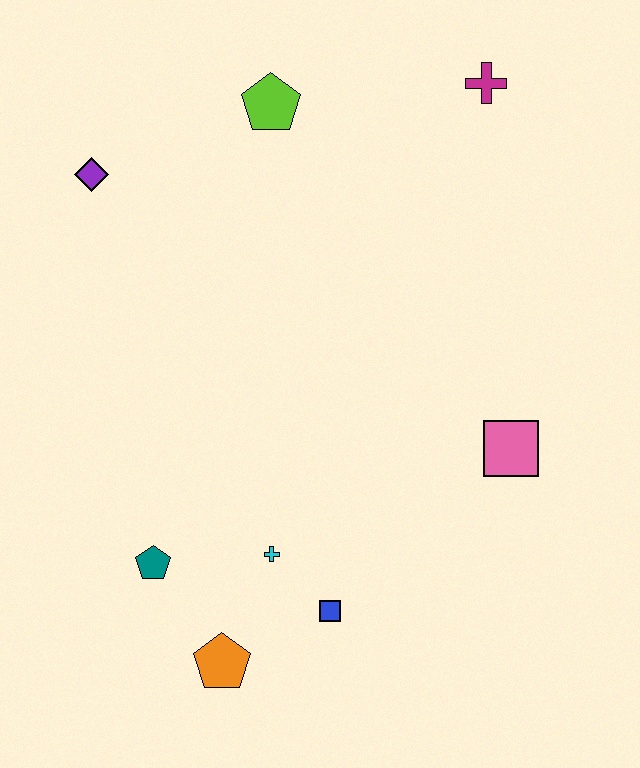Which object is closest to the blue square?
The cyan cross is closest to the blue square.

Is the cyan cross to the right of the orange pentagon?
Yes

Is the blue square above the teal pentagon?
No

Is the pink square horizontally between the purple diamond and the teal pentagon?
No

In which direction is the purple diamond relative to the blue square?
The purple diamond is above the blue square.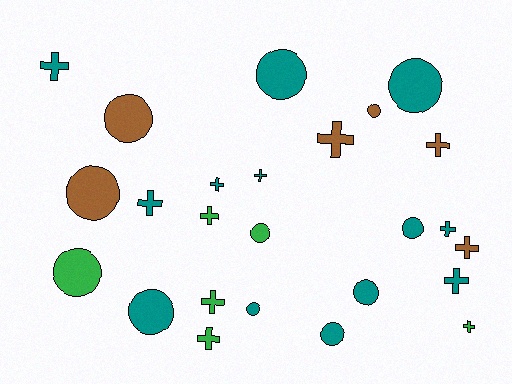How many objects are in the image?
There are 25 objects.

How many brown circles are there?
There are 3 brown circles.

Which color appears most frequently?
Teal, with 13 objects.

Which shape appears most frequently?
Cross, with 13 objects.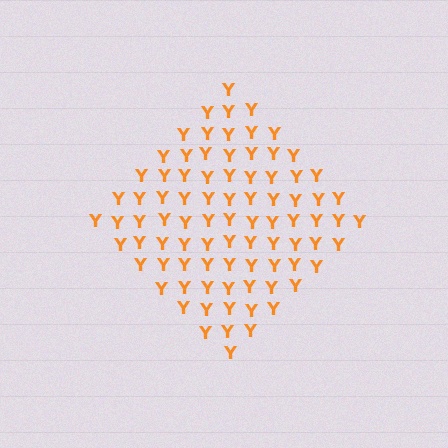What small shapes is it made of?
It is made of small letter Y's.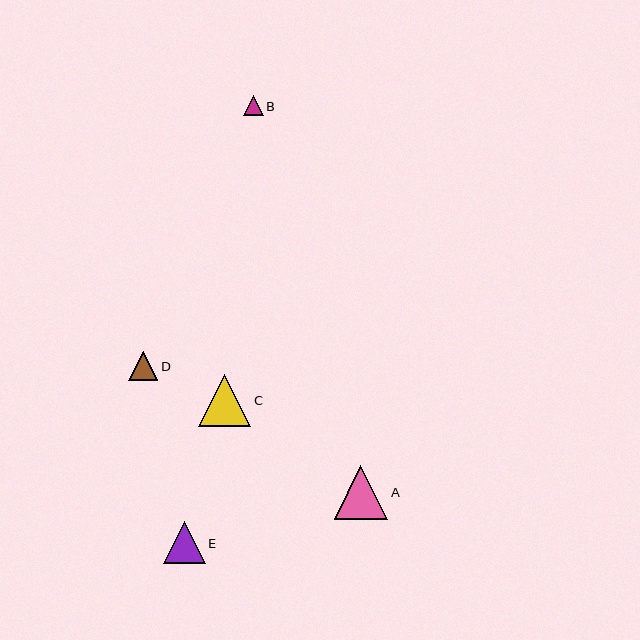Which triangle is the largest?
Triangle A is the largest with a size of approximately 54 pixels.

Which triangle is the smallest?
Triangle B is the smallest with a size of approximately 20 pixels.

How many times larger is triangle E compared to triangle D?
Triangle E is approximately 1.5 times the size of triangle D.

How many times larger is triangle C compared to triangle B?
Triangle C is approximately 2.7 times the size of triangle B.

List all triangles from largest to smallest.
From largest to smallest: A, C, E, D, B.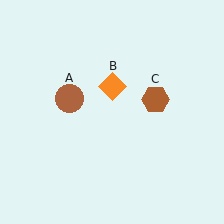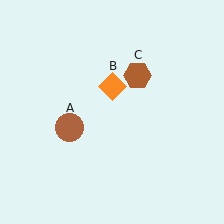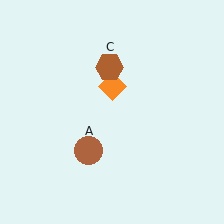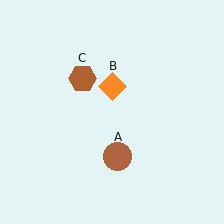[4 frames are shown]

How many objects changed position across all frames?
2 objects changed position: brown circle (object A), brown hexagon (object C).